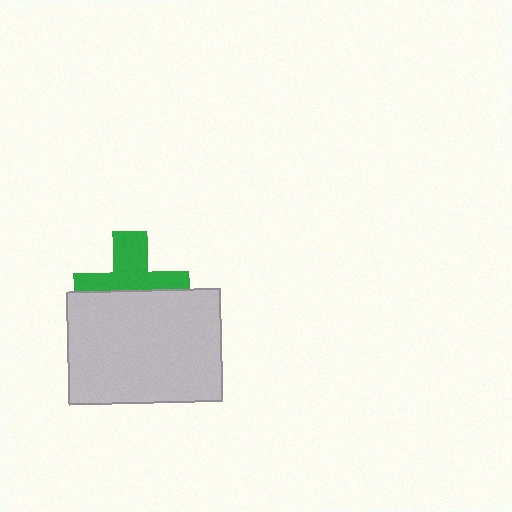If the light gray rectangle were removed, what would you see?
You would see the complete green cross.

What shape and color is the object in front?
The object in front is a light gray rectangle.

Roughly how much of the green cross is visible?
About half of it is visible (roughly 52%).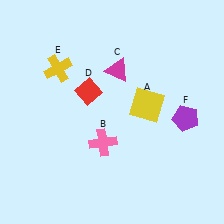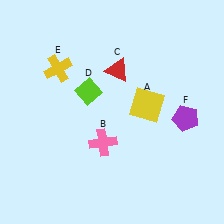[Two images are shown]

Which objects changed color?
C changed from magenta to red. D changed from red to lime.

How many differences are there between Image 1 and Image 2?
There are 2 differences between the two images.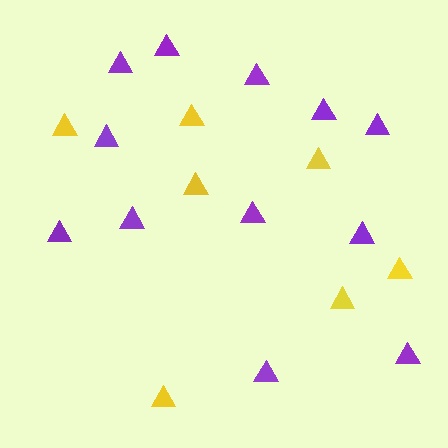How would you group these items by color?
There are 2 groups: one group of purple triangles (12) and one group of yellow triangles (7).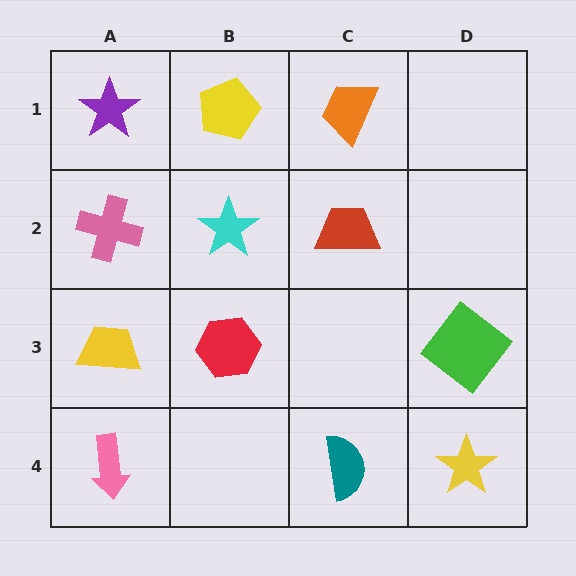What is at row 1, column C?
An orange trapezoid.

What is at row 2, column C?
A red trapezoid.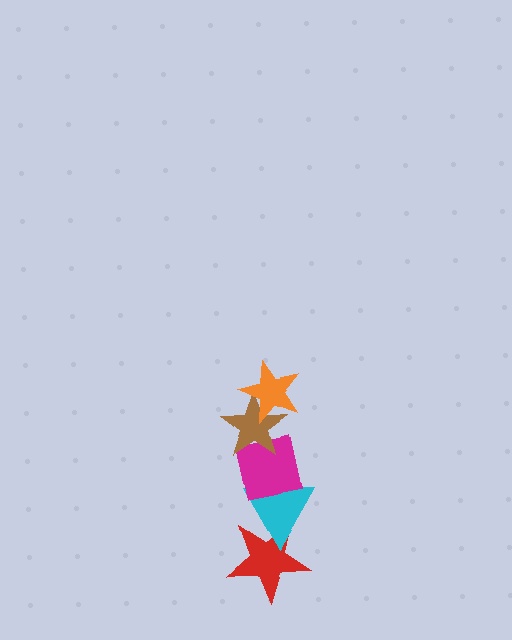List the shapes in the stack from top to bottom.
From top to bottom: the orange star, the brown star, the magenta square, the cyan triangle, the red star.